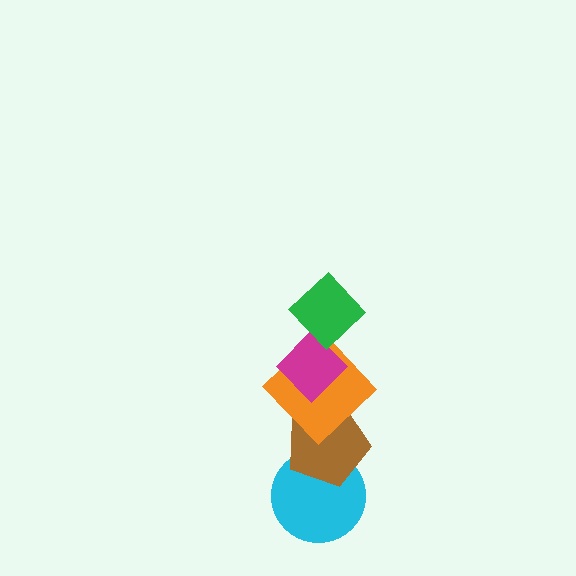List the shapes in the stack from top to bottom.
From top to bottom: the green diamond, the magenta diamond, the orange diamond, the brown pentagon, the cyan circle.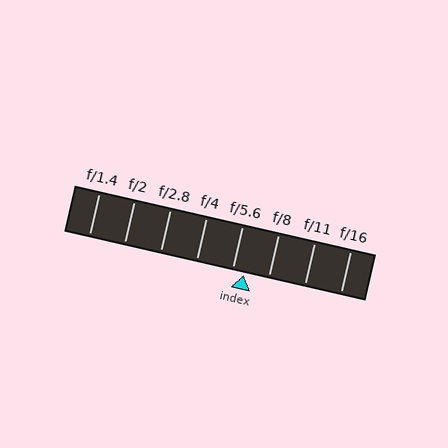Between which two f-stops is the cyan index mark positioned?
The index mark is between f/5.6 and f/8.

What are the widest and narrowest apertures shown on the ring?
The widest aperture shown is f/1.4 and the narrowest is f/16.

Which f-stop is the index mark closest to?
The index mark is closest to f/5.6.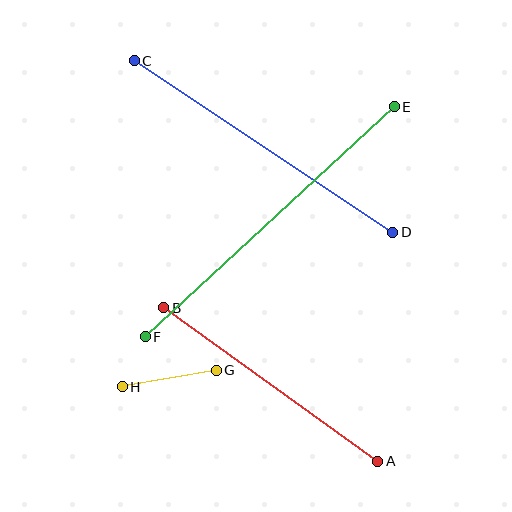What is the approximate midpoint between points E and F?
The midpoint is at approximately (270, 222) pixels.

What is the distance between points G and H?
The distance is approximately 95 pixels.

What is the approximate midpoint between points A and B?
The midpoint is at approximately (271, 384) pixels.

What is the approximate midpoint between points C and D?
The midpoint is at approximately (263, 146) pixels.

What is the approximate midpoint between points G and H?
The midpoint is at approximately (169, 379) pixels.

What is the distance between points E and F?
The distance is approximately 339 pixels.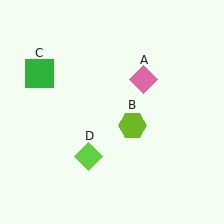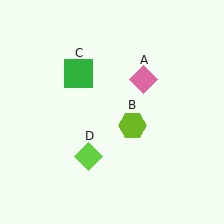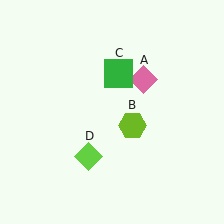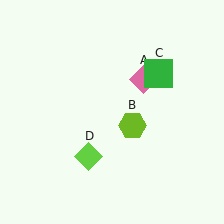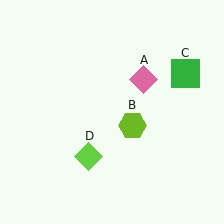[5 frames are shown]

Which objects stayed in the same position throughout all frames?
Pink diamond (object A) and lime hexagon (object B) and lime diamond (object D) remained stationary.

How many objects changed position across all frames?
1 object changed position: green square (object C).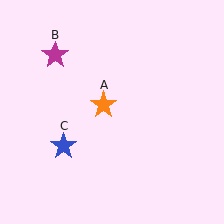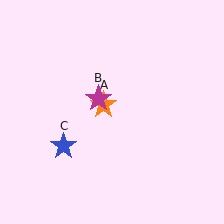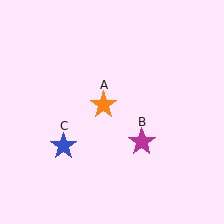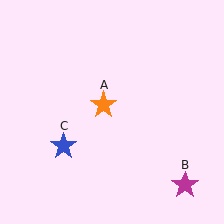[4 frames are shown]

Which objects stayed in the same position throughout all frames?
Orange star (object A) and blue star (object C) remained stationary.